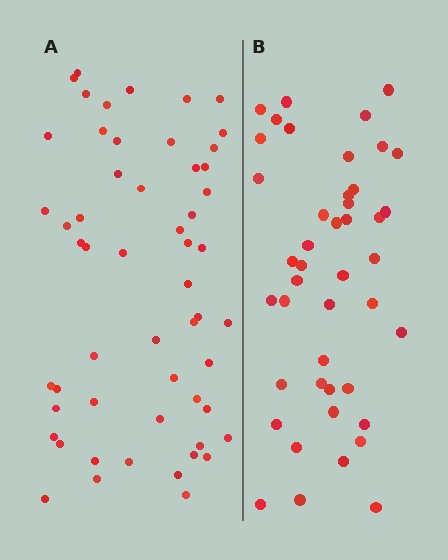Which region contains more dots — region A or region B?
Region A (the left region) has more dots.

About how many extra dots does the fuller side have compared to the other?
Region A has roughly 12 or so more dots than region B.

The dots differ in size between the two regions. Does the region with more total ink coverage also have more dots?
No. Region B has more total ink coverage because its dots are larger, but region A actually contains more individual dots. Total area can be misleading — the number of items is what matters here.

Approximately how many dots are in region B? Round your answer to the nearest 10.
About 40 dots. (The exact count is 44, which rounds to 40.)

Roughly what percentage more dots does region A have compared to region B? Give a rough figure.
About 25% more.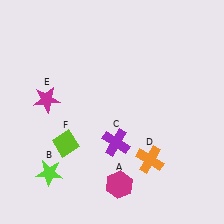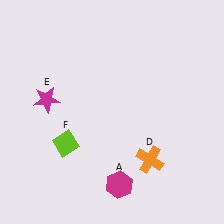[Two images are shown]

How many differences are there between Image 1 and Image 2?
There are 2 differences between the two images.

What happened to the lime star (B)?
The lime star (B) was removed in Image 2. It was in the bottom-left area of Image 1.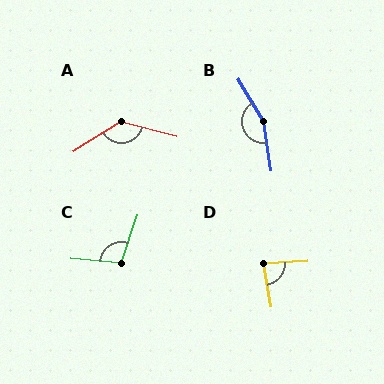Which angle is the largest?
B, at approximately 157 degrees.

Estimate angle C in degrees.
Approximately 103 degrees.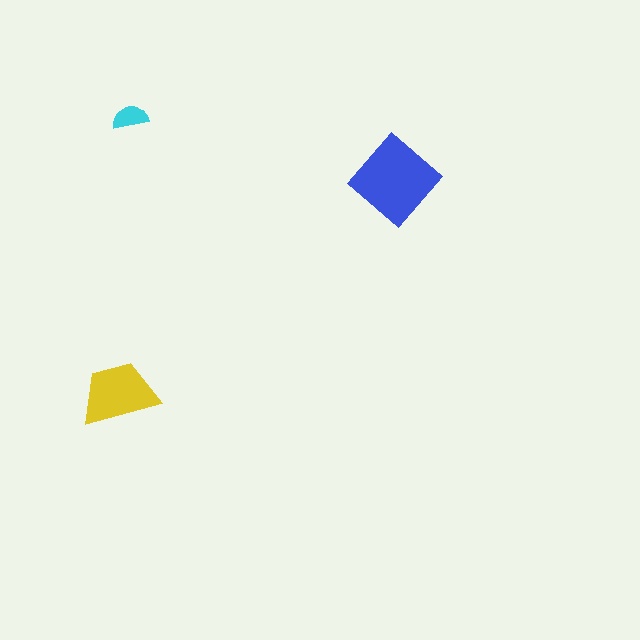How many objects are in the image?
There are 3 objects in the image.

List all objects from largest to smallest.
The blue diamond, the yellow trapezoid, the cyan semicircle.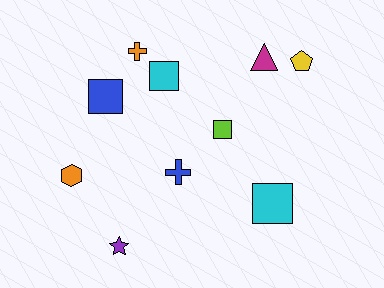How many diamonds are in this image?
There are no diamonds.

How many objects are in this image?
There are 10 objects.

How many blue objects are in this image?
There are 2 blue objects.